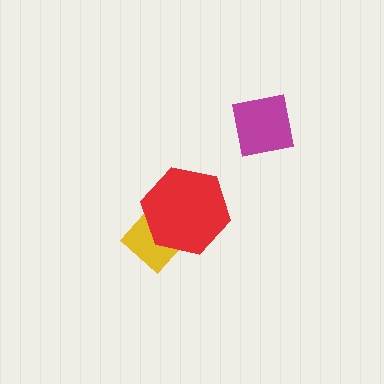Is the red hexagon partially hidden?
No, no other shape covers it.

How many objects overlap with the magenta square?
0 objects overlap with the magenta square.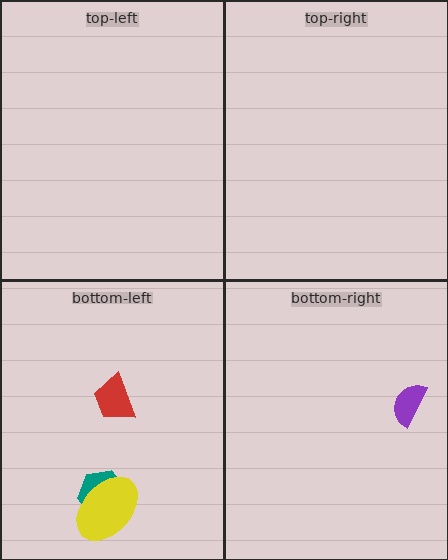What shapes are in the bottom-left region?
The teal hexagon, the yellow ellipse, the red trapezoid.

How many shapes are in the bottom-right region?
1.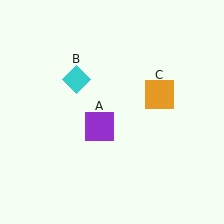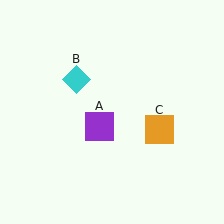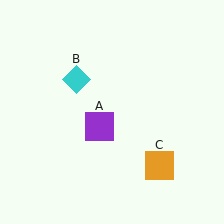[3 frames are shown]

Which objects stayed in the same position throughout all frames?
Purple square (object A) and cyan diamond (object B) remained stationary.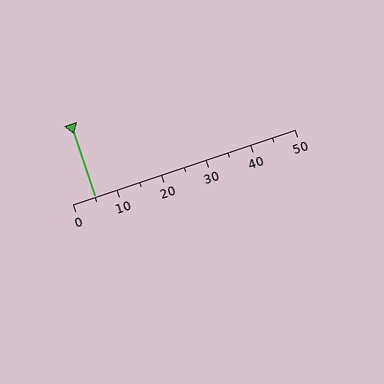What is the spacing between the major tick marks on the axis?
The major ticks are spaced 10 apart.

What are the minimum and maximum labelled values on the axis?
The axis runs from 0 to 50.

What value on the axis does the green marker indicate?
The marker indicates approximately 5.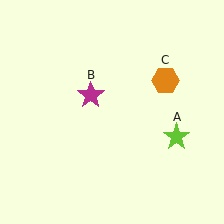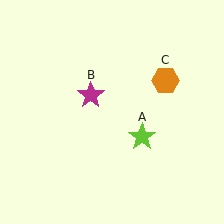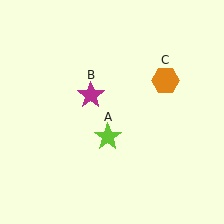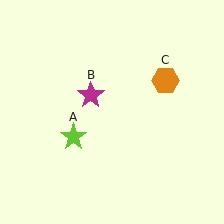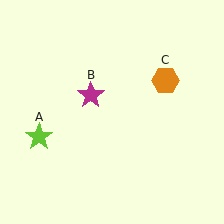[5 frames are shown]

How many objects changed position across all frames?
1 object changed position: lime star (object A).